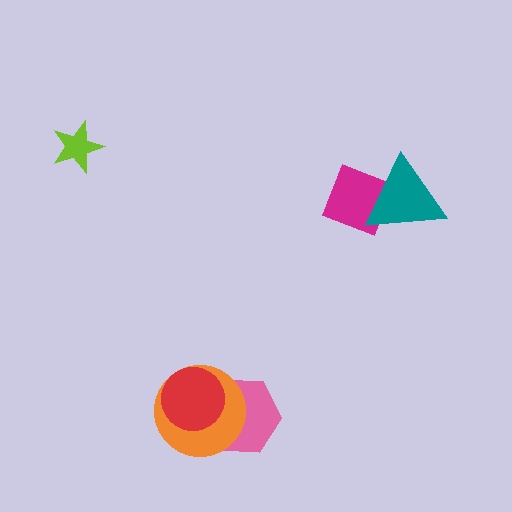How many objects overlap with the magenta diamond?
1 object overlaps with the magenta diamond.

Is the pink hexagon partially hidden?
Yes, it is partially covered by another shape.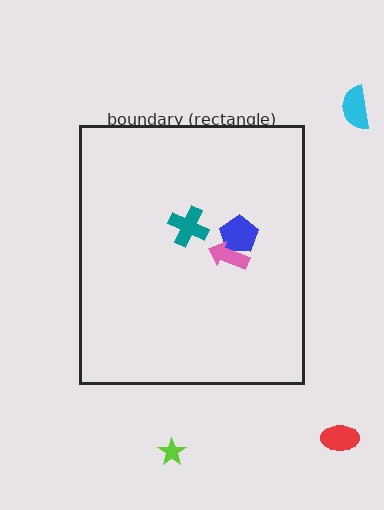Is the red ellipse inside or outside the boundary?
Outside.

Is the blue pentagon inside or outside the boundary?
Inside.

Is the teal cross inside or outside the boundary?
Inside.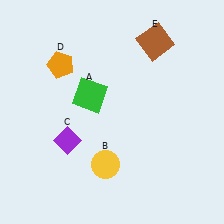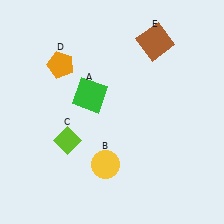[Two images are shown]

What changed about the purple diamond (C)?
In Image 1, C is purple. In Image 2, it changed to lime.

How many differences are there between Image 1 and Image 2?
There is 1 difference between the two images.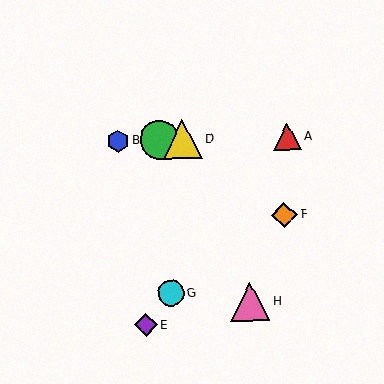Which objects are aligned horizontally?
Objects A, B, C, D are aligned horizontally.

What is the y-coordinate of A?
Object A is at y≈137.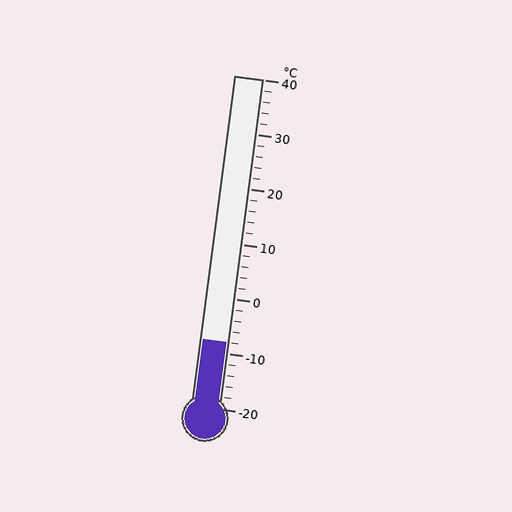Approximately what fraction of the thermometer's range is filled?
The thermometer is filled to approximately 20% of its range.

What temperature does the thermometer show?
The thermometer shows approximately -8°C.